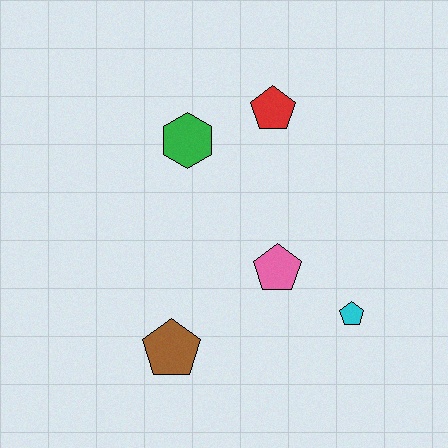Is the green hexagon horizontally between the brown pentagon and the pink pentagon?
Yes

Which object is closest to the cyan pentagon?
The pink pentagon is closest to the cyan pentagon.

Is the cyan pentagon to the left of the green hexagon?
No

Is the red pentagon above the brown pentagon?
Yes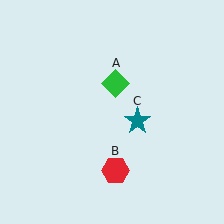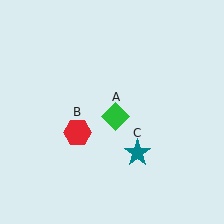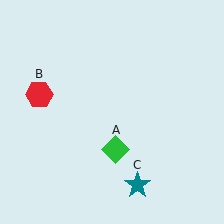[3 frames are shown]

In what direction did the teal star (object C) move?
The teal star (object C) moved down.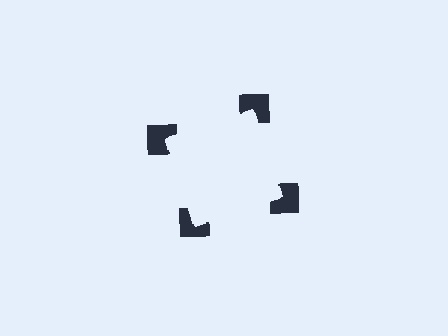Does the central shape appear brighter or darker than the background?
It typically appears slightly brighter than the background, even though no actual brightness change is drawn.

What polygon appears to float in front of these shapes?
An illusory square — its edges are inferred from the aligned wedge cuts in the notched squares, not physically drawn.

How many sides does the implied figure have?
4 sides.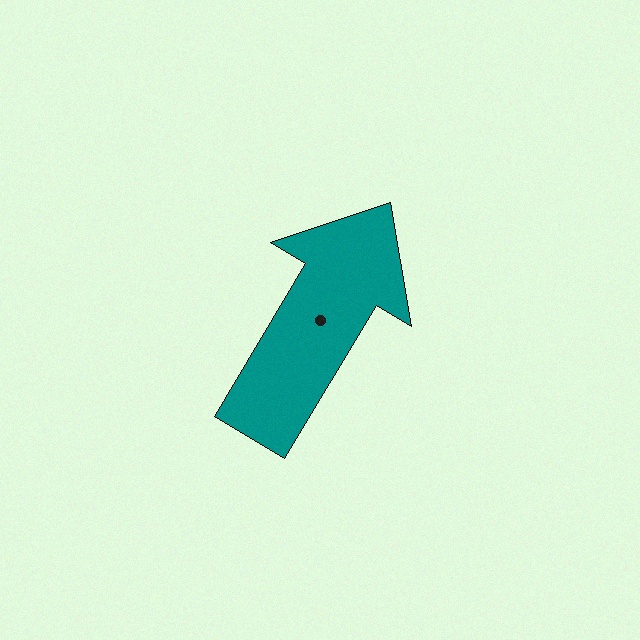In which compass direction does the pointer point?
Northeast.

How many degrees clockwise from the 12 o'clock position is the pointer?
Approximately 31 degrees.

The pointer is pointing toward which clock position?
Roughly 1 o'clock.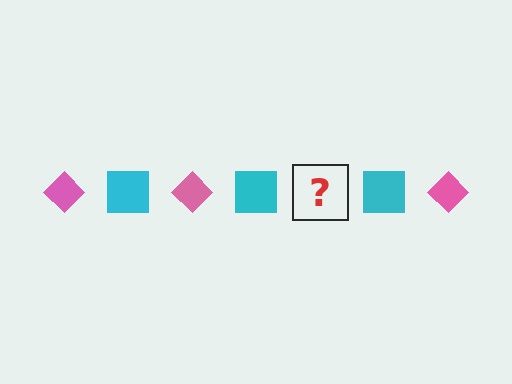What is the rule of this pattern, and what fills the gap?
The rule is that the pattern alternates between pink diamond and cyan square. The gap should be filled with a pink diamond.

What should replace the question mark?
The question mark should be replaced with a pink diamond.